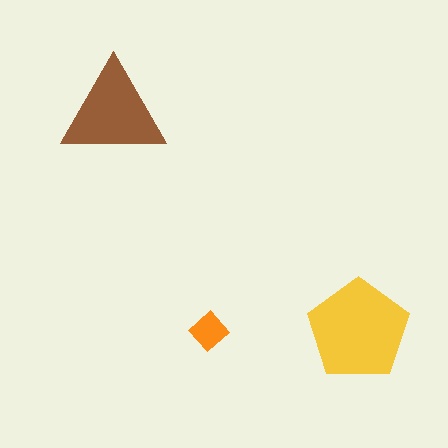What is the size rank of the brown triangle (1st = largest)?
2nd.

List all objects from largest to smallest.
The yellow pentagon, the brown triangle, the orange diamond.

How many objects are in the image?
There are 3 objects in the image.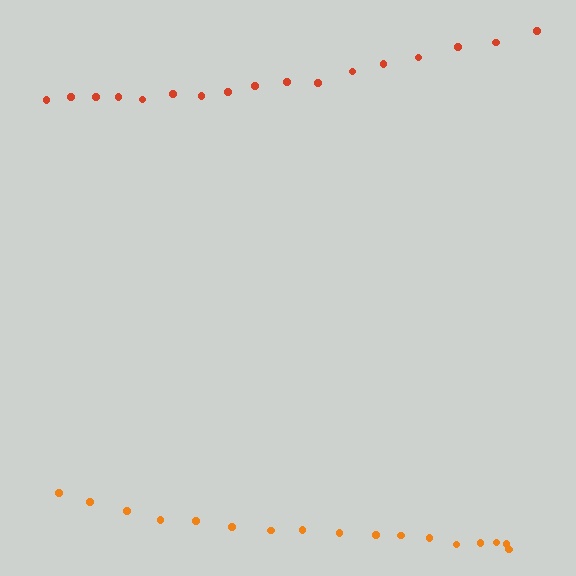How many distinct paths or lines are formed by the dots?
There are 2 distinct paths.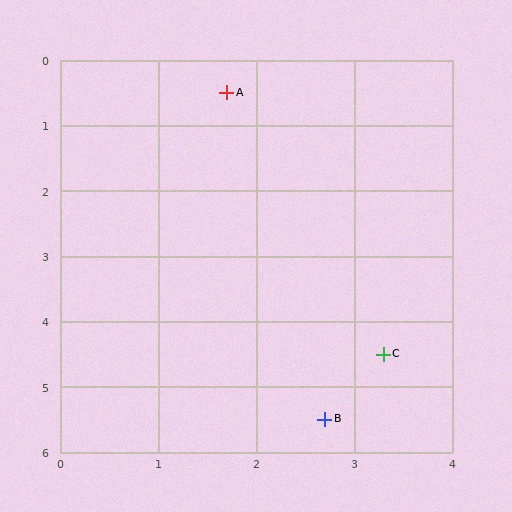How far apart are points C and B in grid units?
Points C and B are about 1.2 grid units apart.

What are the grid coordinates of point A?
Point A is at approximately (1.7, 0.5).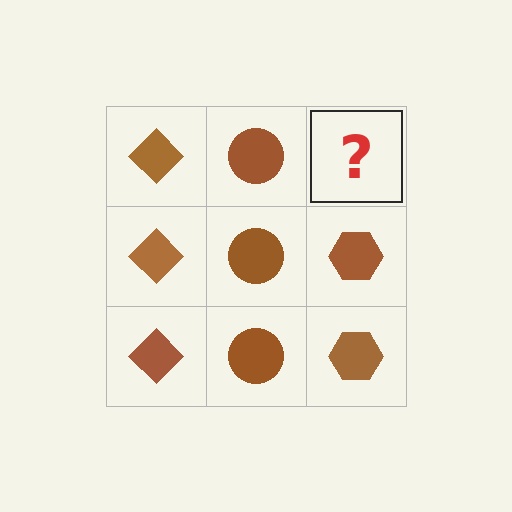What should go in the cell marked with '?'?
The missing cell should contain a brown hexagon.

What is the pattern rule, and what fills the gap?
The rule is that each column has a consistent shape. The gap should be filled with a brown hexagon.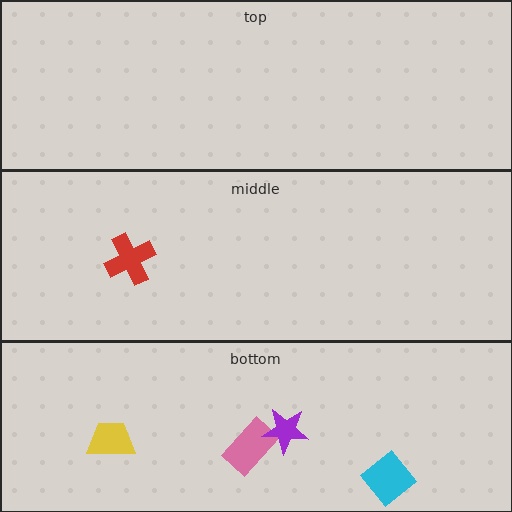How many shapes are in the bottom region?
4.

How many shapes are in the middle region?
1.